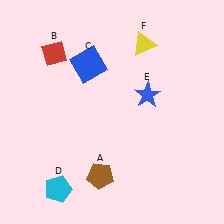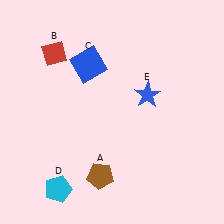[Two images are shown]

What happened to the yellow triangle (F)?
The yellow triangle (F) was removed in Image 2. It was in the top-right area of Image 1.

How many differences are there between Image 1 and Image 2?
There is 1 difference between the two images.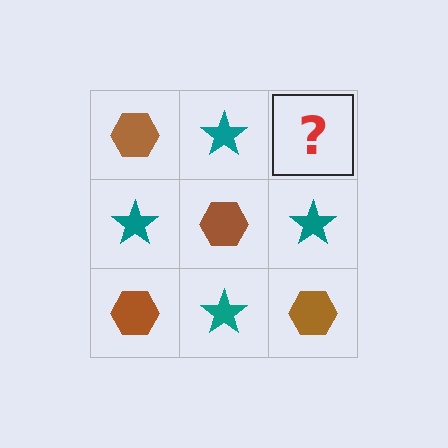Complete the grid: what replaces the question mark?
The question mark should be replaced with a brown hexagon.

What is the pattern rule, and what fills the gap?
The rule is that it alternates brown hexagon and teal star in a checkerboard pattern. The gap should be filled with a brown hexagon.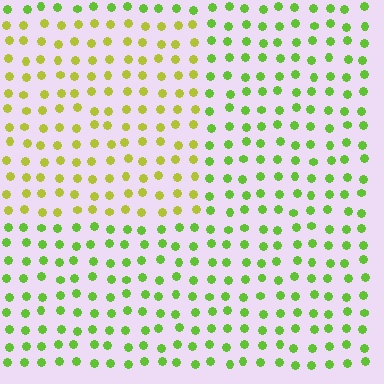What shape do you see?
I see a rectangle.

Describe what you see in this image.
The image is filled with small lime elements in a uniform arrangement. A rectangle-shaped region is visible where the elements are tinted to a slightly different hue, forming a subtle color boundary.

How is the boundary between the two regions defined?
The boundary is defined purely by a slight shift in hue (about 33 degrees). Spacing, size, and orientation are identical on both sides.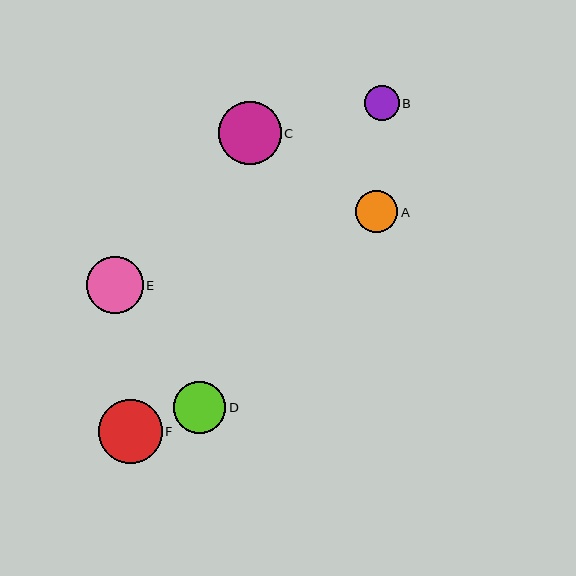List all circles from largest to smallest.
From largest to smallest: F, C, E, D, A, B.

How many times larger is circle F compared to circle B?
Circle F is approximately 1.9 times the size of circle B.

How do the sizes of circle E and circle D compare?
Circle E and circle D are approximately the same size.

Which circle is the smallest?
Circle B is the smallest with a size of approximately 34 pixels.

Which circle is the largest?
Circle F is the largest with a size of approximately 64 pixels.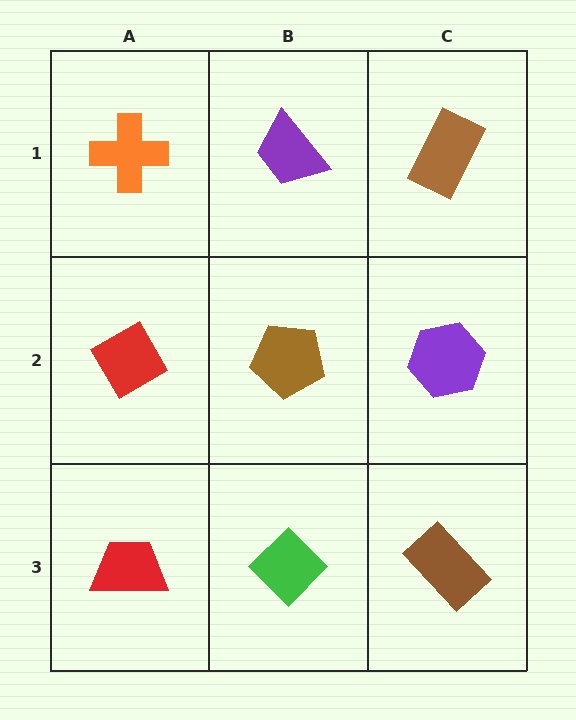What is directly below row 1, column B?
A brown pentagon.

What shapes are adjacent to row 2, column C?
A brown rectangle (row 1, column C), a brown rectangle (row 3, column C), a brown pentagon (row 2, column B).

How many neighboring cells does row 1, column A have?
2.